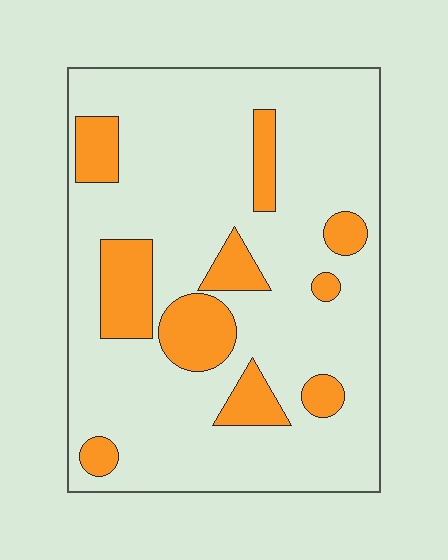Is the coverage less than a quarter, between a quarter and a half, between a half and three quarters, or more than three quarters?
Less than a quarter.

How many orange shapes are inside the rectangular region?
10.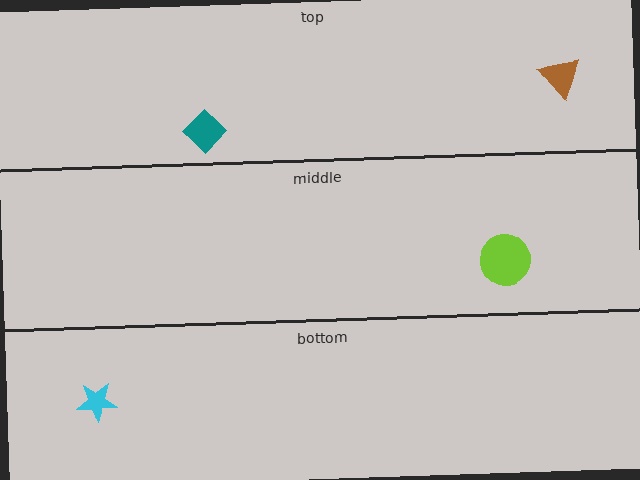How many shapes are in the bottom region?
1.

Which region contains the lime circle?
The middle region.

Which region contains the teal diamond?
The top region.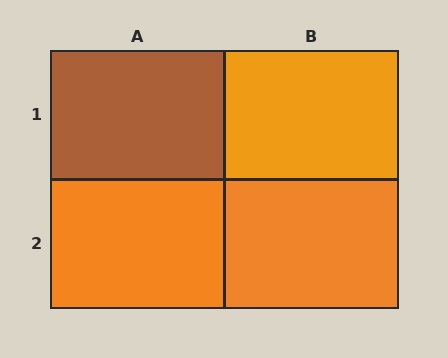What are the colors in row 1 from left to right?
Brown, orange.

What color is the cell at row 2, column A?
Orange.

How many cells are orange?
3 cells are orange.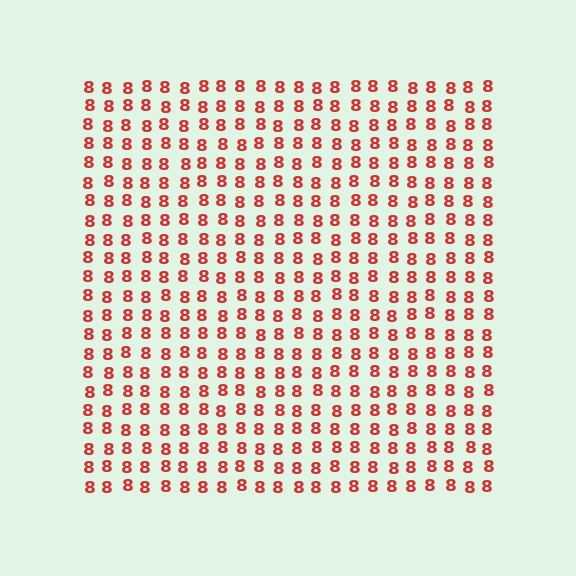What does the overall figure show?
The overall figure shows a square.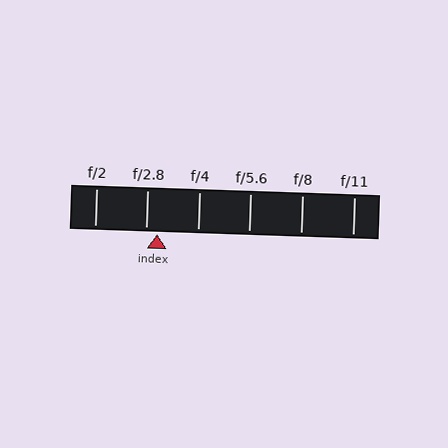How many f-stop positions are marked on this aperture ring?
There are 6 f-stop positions marked.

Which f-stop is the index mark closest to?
The index mark is closest to f/2.8.